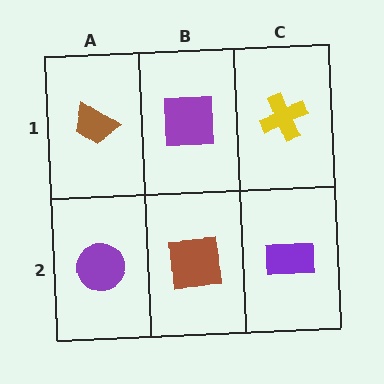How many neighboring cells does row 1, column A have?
2.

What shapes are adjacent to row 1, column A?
A purple circle (row 2, column A), a purple square (row 1, column B).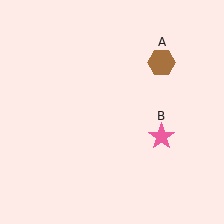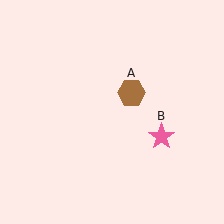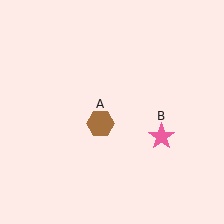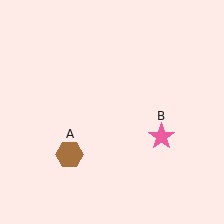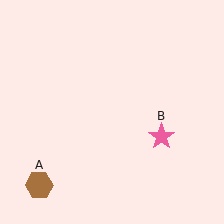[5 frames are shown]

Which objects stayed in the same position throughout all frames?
Pink star (object B) remained stationary.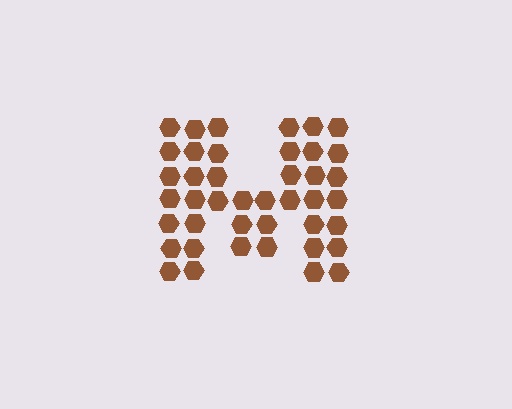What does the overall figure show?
The overall figure shows the letter M.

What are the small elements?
The small elements are hexagons.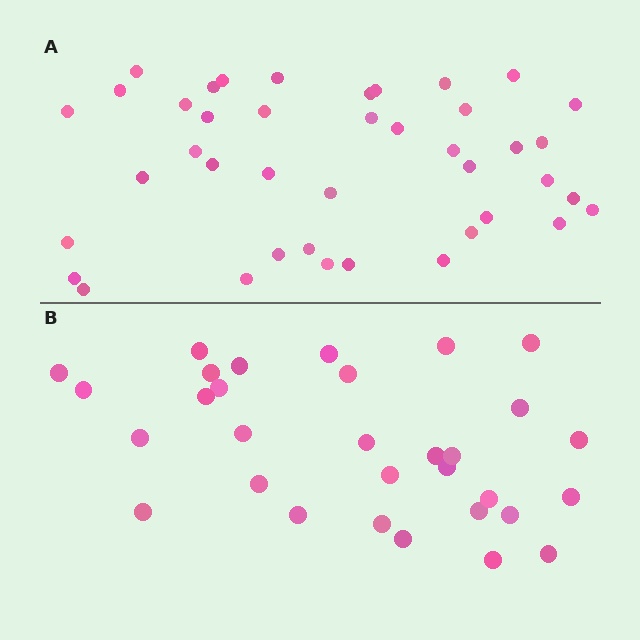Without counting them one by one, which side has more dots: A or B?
Region A (the top region) has more dots.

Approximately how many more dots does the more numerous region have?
Region A has roughly 10 or so more dots than region B.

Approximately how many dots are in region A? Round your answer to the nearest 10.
About 40 dots. (The exact count is 41, which rounds to 40.)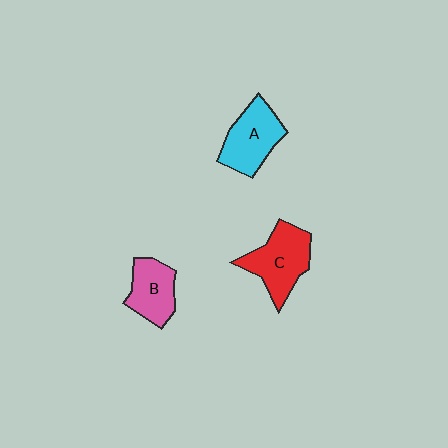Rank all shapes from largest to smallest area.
From largest to smallest: C (red), A (cyan), B (pink).